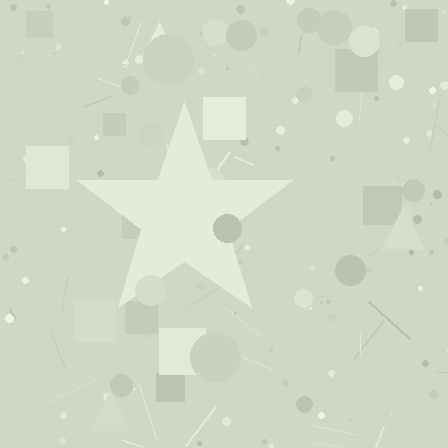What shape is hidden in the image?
A star is hidden in the image.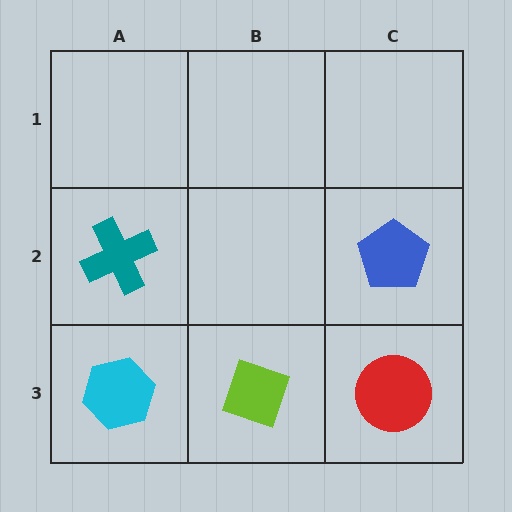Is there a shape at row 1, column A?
No, that cell is empty.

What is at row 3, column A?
A cyan hexagon.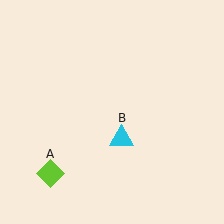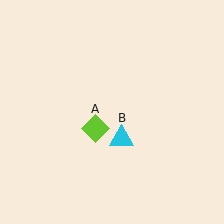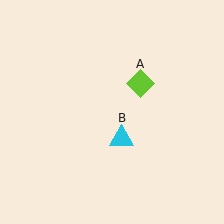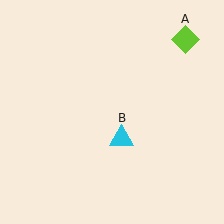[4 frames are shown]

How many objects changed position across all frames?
1 object changed position: lime diamond (object A).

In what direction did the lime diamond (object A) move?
The lime diamond (object A) moved up and to the right.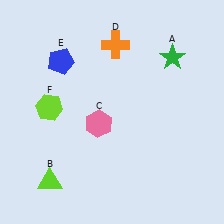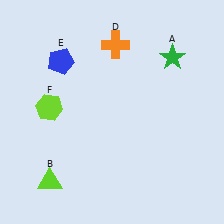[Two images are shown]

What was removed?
The pink hexagon (C) was removed in Image 2.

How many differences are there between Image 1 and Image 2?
There is 1 difference between the two images.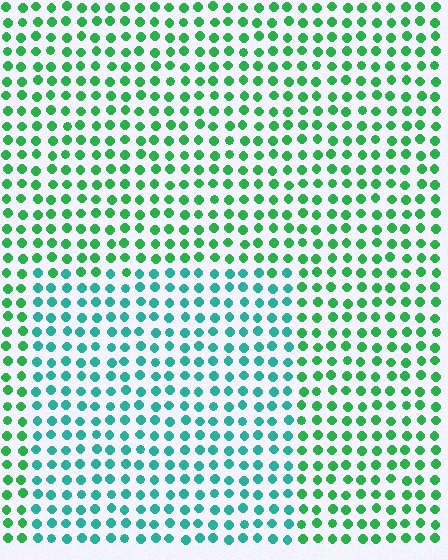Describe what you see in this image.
The image is filled with small green elements in a uniform arrangement. A rectangle-shaped region is visible where the elements are tinted to a slightly different hue, forming a subtle color boundary.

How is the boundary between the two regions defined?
The boundary is defined purely by a slight shift in hue (about 37 degrees). Spacing, size, and orientation are identical on both sides.